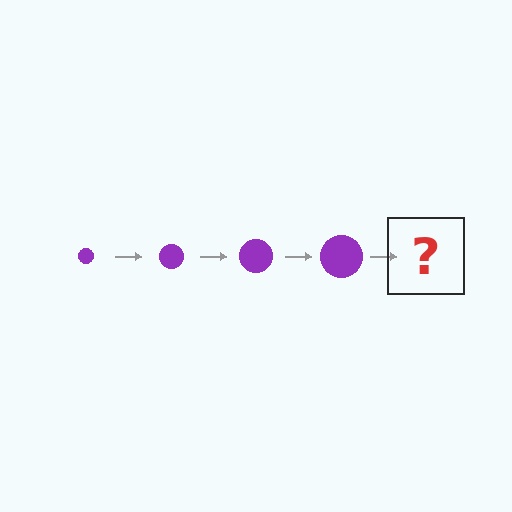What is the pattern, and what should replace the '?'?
The pattern is that the circle gets progressively larger each step. The '?' should be a purple circle, larger than the previous one.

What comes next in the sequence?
The next element should be a purple circle, larger than the previous one.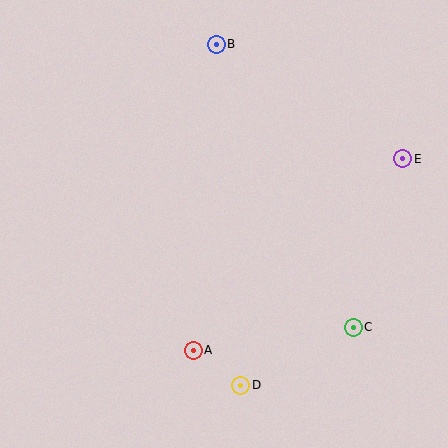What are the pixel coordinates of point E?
Point E is at (403, 159).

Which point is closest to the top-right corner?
Point E is closest to the top-right corner.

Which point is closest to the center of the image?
Point A at (193, 350) is closest to the center.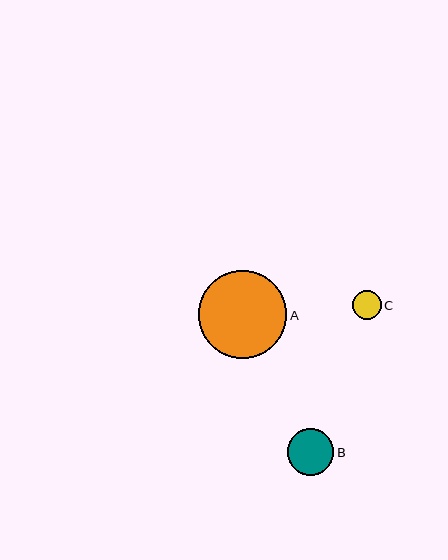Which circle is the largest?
Circle A is the largest with a size of approximately 89 pixels.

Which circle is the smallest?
Circle C is the smallest with a size of approximately 28 pixels.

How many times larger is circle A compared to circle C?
Circle A is approximately 3.1 times the size of circle C.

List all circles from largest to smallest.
From largest to smallest: A, B, C.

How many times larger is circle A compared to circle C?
Circle A is approximately 3.1 times the size of circle C.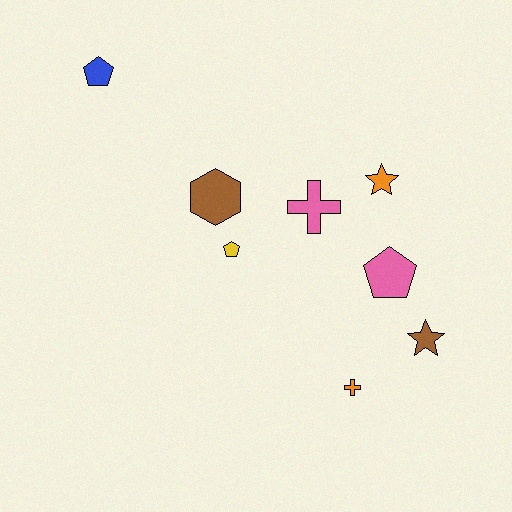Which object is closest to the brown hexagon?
The yellow pentagon is closest to the brown hexagon.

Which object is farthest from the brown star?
The blue pentagon is farthest from the brown star.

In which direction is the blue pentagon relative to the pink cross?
The blue pentagon is to the left of the pink cross.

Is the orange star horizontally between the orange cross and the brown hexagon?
No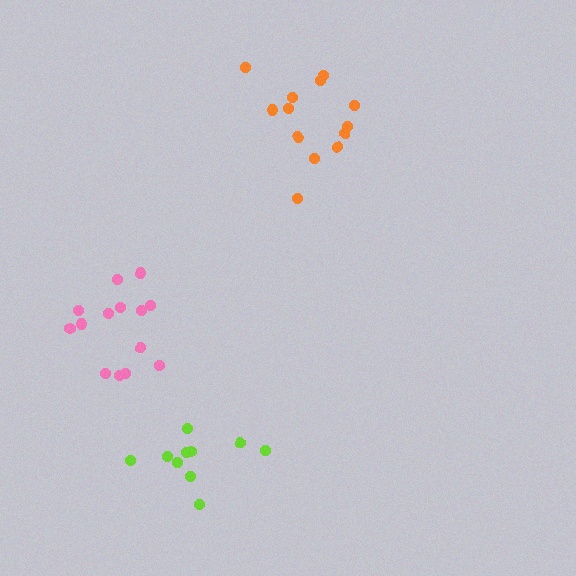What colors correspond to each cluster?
The clusters are colored: lime, orange, pink.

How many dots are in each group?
Group 1: 10 dots, Group 2: 13 dots, Group 3: 14 dots (37 total).